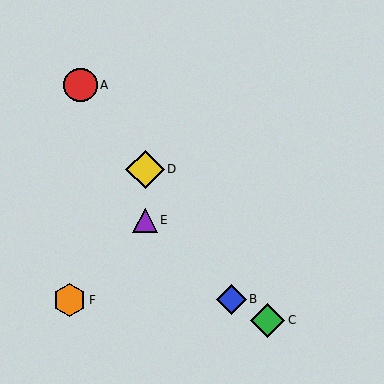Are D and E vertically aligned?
Yes, both are at x≈145.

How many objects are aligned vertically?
2 objects (D, E) are aligned vertically.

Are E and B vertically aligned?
No, E is at x≈145 and B is at x≈231.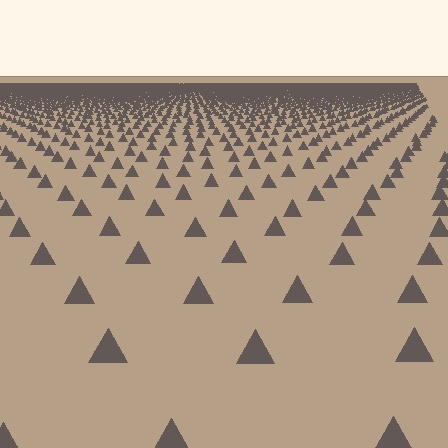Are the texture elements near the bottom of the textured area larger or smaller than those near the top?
Larger. Near the bottom, elements are closer to the viewer and appear at a bigger on-screen size.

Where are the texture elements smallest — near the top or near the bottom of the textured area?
Near the top.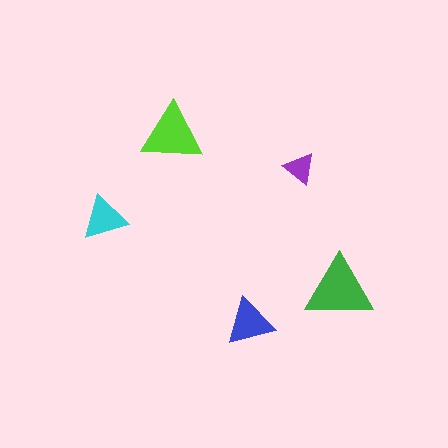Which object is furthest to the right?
The green triangle is rightmost.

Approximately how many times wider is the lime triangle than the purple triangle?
About 2 times wider.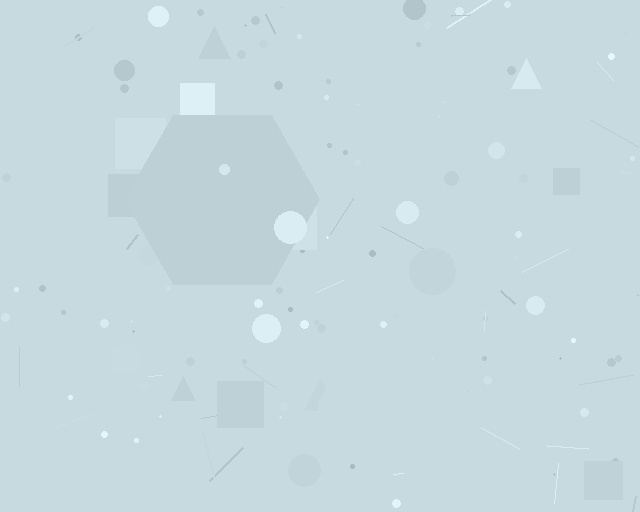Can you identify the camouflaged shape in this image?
The camouflaged shape is a hexagon.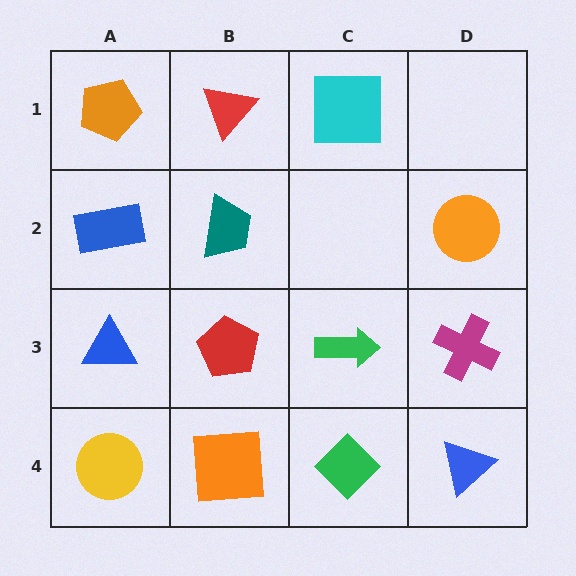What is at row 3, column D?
A magenta cross.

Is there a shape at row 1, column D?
No, that cell is empty.